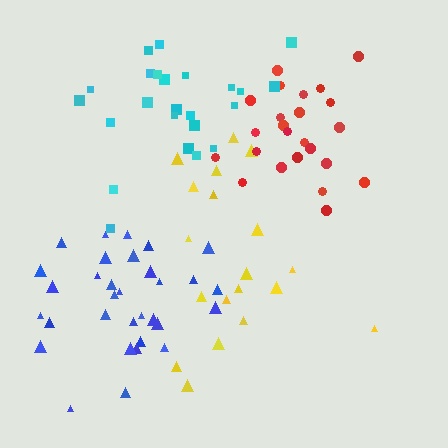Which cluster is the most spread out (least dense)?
Yellow.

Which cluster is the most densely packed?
Red.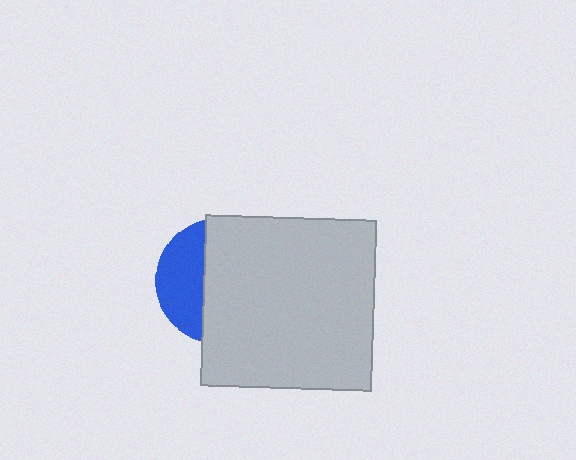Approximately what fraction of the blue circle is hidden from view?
Roughly 64% of the blue circle is hidden behind the light gray square.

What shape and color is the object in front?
The object in front is a light gray square.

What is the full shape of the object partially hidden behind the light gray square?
The partially hidden object is a blue circle.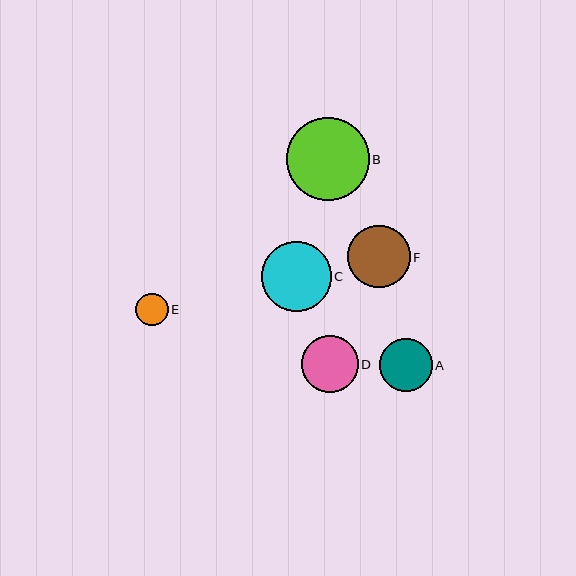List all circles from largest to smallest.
From largest to smallest: B, C, F, D, A, E.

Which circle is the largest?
Circle B is the largest with a size of approximately 83 pixels.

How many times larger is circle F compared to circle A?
Circle F is approximately 1.2 times the size of circle A.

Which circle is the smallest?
Circle E is the smallest with a size of approximately 32 pixels.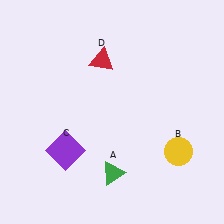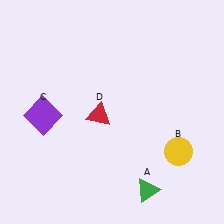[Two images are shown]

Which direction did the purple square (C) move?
The purple square (C) moved up.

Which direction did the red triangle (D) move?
The red triangle (D) moved down.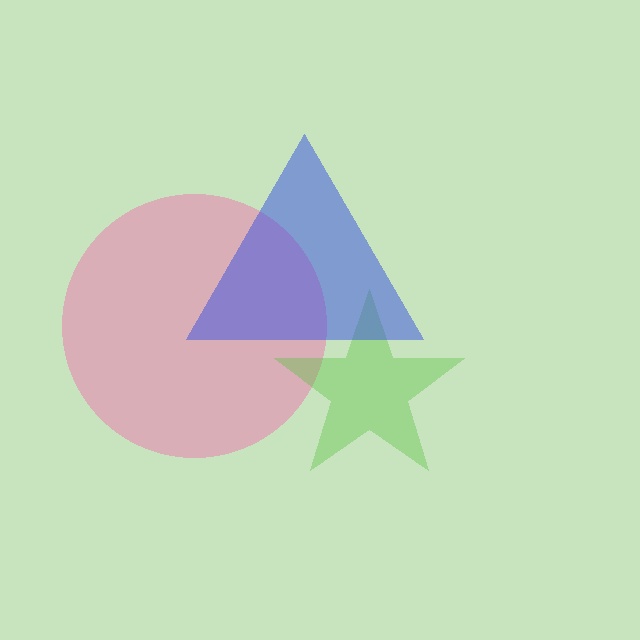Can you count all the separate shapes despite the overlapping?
Yes, there are 3 separate shapes.